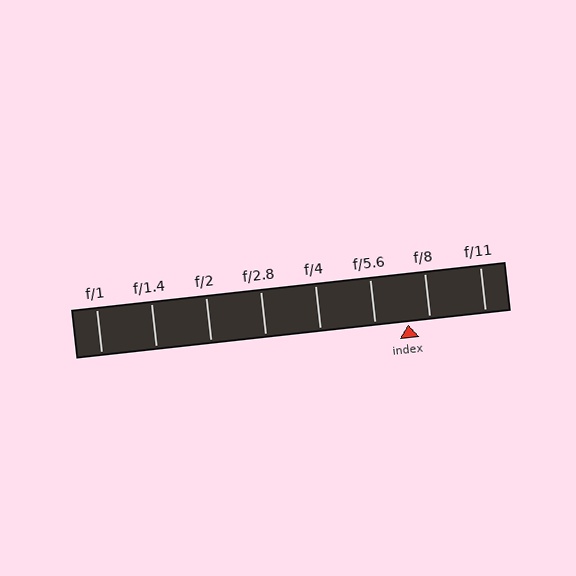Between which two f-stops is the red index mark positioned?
The index mark is between f/5.6 and f/8.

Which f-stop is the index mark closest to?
The index mark is closest to f/8.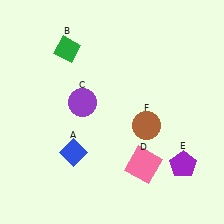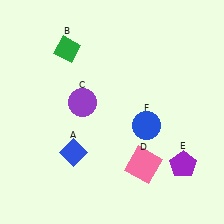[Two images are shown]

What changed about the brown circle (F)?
In Image 1, F is brown. In Image 2, it changed to blue.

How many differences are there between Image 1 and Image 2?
There is 1 difference between the two images.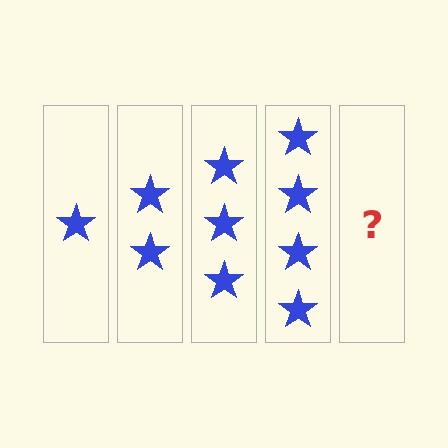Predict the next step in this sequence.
The next step is 5 stars.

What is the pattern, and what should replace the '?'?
The pattern is that each step adds one more star. The '?' should be 5 stars.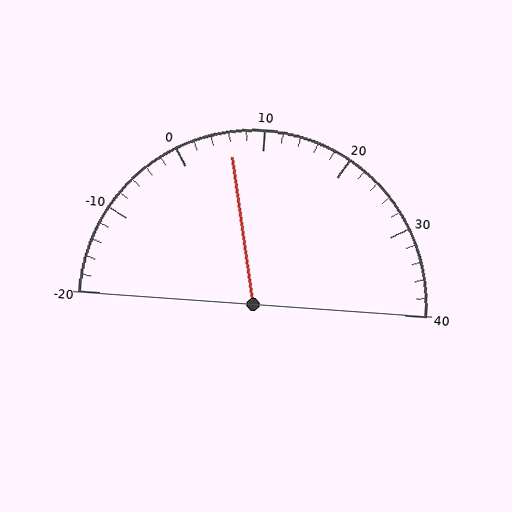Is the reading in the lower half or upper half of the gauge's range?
The reading is in the lower half of the range (-20 to 40).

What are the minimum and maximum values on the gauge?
The gauge ranges from -20 to 40.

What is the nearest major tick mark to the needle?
The nearest major tick mark is 10.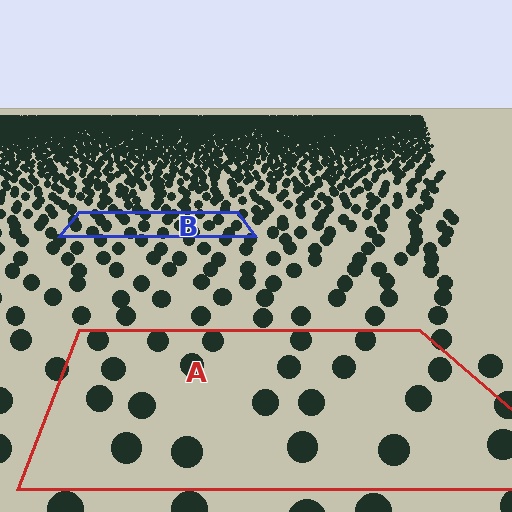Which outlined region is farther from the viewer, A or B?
Region B is farther from the viewer — the texture elements inside it appear smaller and more densely packed.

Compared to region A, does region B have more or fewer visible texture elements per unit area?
Region B has more texture elements per unit area — they are packed more densely because it is farther away.